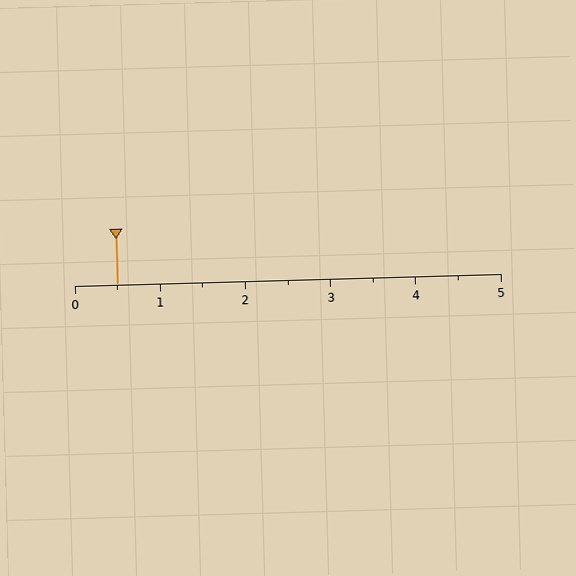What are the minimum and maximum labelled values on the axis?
The axis runs from 0 to 5.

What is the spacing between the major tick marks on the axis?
The major ticks are spaced 1 apart.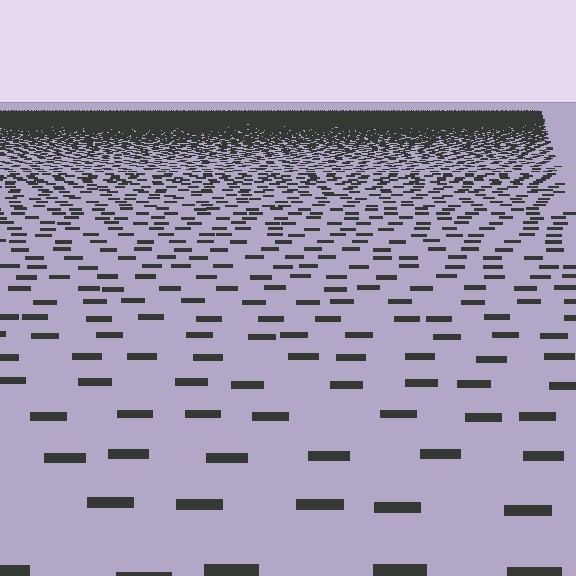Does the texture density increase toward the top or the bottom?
Density increases toward the top.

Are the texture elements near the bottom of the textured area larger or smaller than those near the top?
Larger. Near the bottom, elements are closer to the viewer and appear at a bigger on-screen size.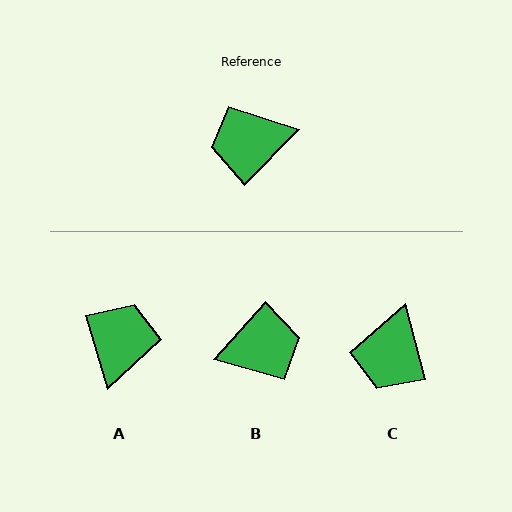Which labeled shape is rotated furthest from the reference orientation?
B, about 178 degrees away.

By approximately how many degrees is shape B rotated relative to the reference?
Approximately 178 degrees clockwise.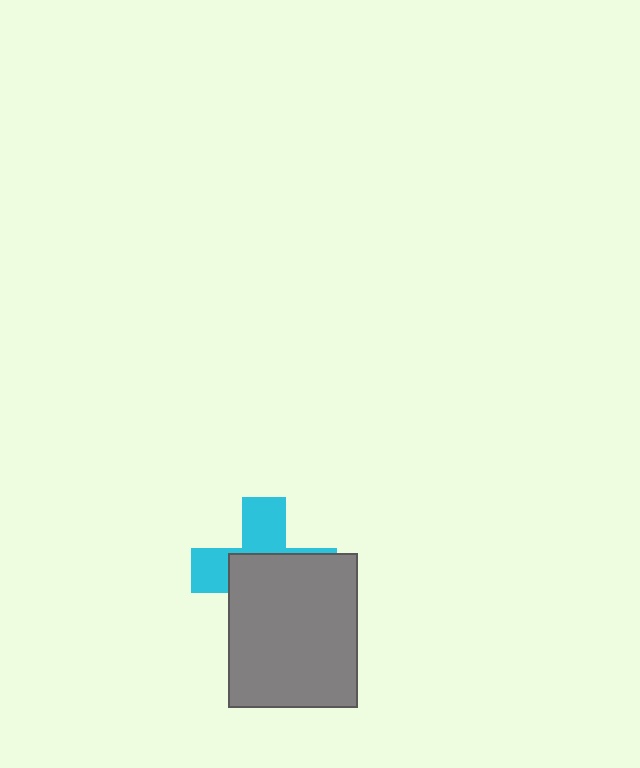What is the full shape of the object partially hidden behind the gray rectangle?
The partially hidden object is a cyan cross.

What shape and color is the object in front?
The object in front is a gray rectangle.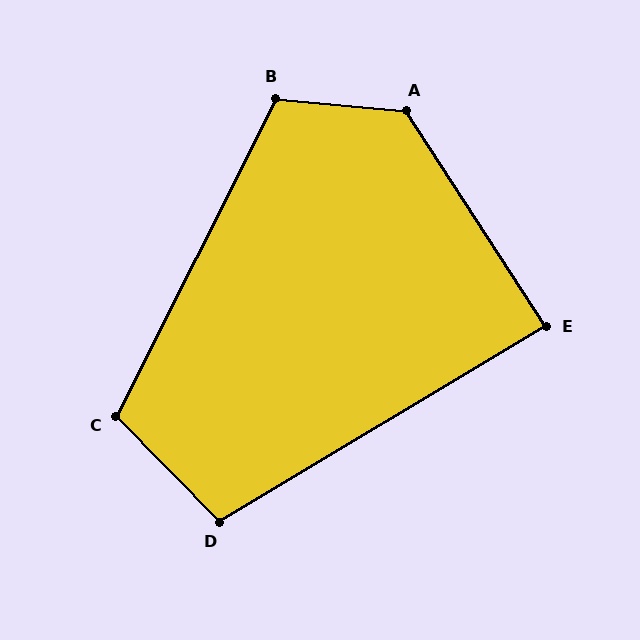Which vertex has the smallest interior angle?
E, at approximately 88 degrees.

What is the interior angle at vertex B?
Approximately 111 degrees (obtuse).